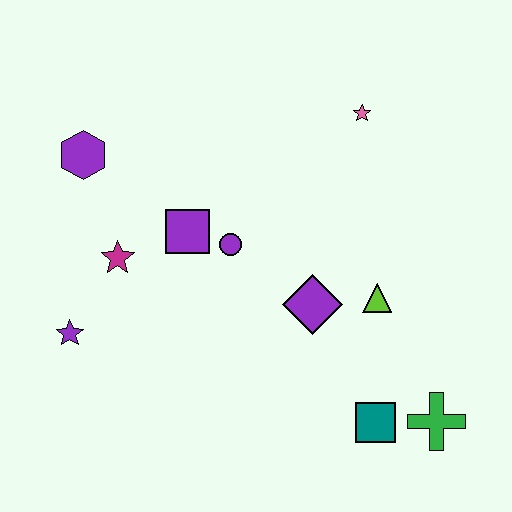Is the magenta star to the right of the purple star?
Yes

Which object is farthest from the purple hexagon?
The green cross is farthest from the purple hexagon.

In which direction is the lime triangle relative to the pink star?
The lime triangle is below the pink star.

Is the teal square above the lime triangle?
No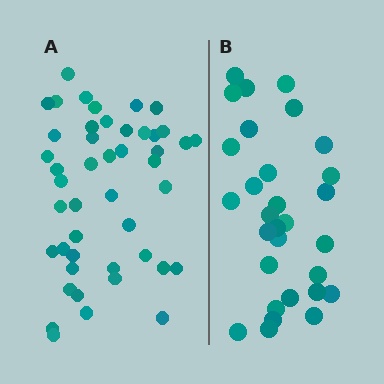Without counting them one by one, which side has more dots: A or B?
Region A (the left region) has more dots.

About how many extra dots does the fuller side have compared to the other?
Region A has approximately 15 more dots than region B.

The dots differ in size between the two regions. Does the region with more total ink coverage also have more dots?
No. Region B has more total ink coverage because its dots are larger, but region A actually contains more individual dots. Total area can be misleading — the number of items is what matters here.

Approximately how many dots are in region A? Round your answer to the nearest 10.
About 50 dots. (The exact count is 46, which rounds to 50.)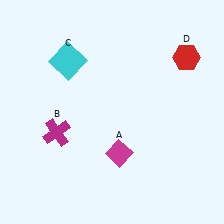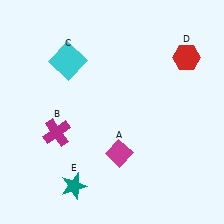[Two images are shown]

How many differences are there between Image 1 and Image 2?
There is 1 difference between the two images.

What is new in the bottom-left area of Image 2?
A teal star (E) was added in the bottom-left area of Image 2.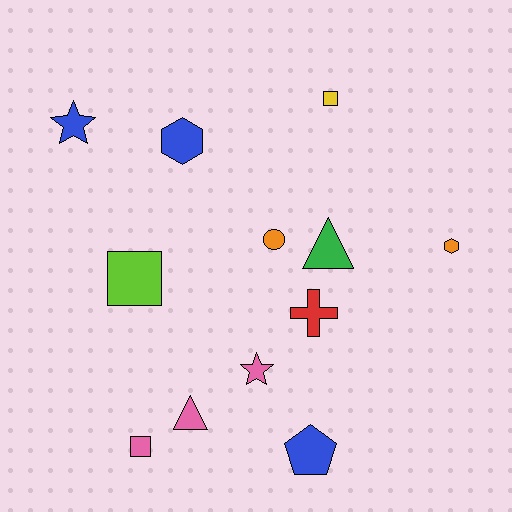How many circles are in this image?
There is 1 circle.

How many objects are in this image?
There are 12 objects.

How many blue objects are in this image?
There are 3 blue objects.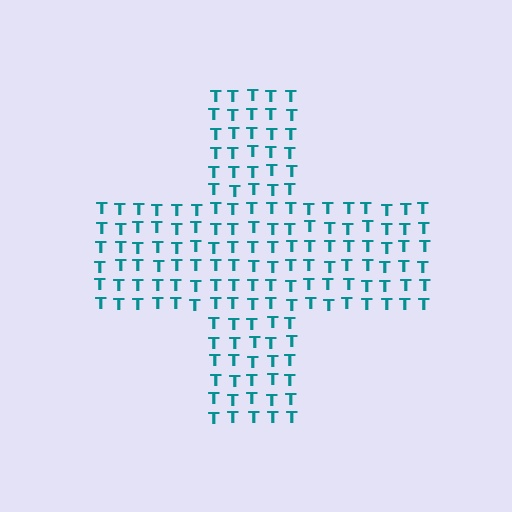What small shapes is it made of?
It is made of small letter T's.